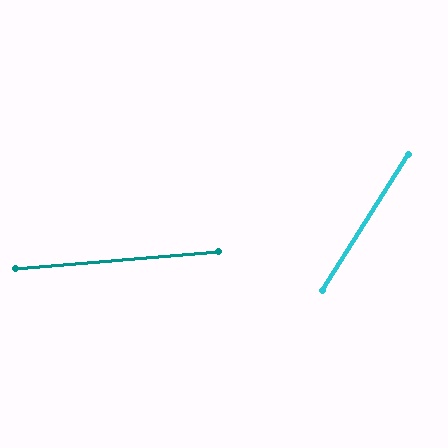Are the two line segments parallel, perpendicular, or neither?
Neither parallel nor perpendicular — they differ by about 53°.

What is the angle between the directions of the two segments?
Approximately 53 degrees.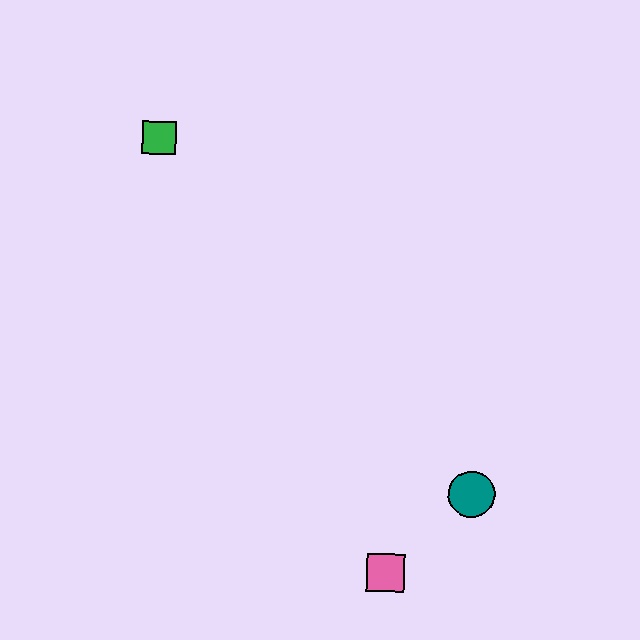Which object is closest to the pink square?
The teal circle is closest to the pink square.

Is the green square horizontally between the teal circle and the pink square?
No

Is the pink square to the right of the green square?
Yes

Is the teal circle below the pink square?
No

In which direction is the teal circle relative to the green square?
The teal circle is below the green square.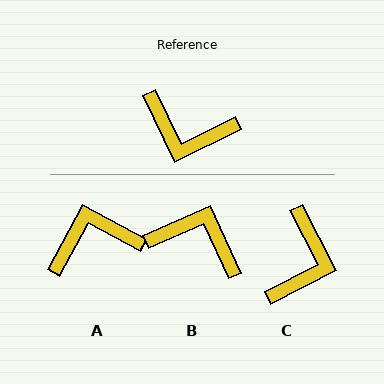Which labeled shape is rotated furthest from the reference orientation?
B, about 178 degrees away.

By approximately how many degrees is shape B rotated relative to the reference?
Approximately 178 degrees counter-clockwise.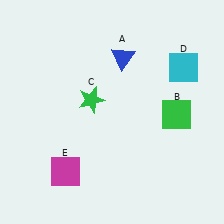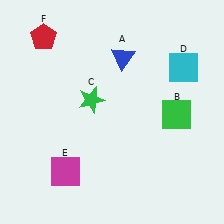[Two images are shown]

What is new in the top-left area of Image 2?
A red pentagon (F) was added in the top-left area of Image 2.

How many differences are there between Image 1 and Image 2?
There is 1 difference between the two images.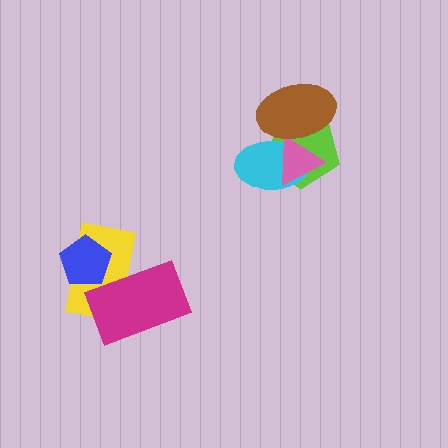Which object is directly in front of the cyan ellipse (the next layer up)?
The pink triangle is directly in front of the cyan ellipse.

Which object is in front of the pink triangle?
The brown ellipse is in front of the pink triangle.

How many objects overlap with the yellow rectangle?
2 objects overlap with the yellow rectangle.